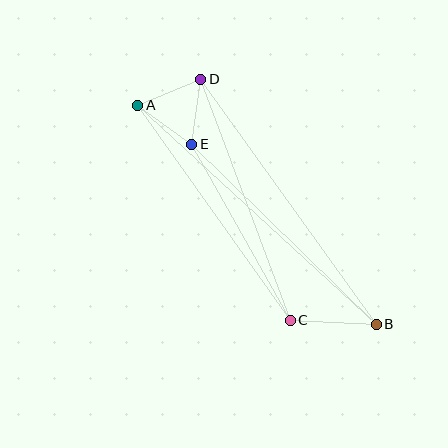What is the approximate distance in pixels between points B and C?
The distance between B and C is approximately 86 pixels.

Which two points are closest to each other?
Points D and E are closest to each other.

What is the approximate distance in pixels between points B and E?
The distance between B and E is approximately 258 pixels.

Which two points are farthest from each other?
Points A and B are farthest from each other.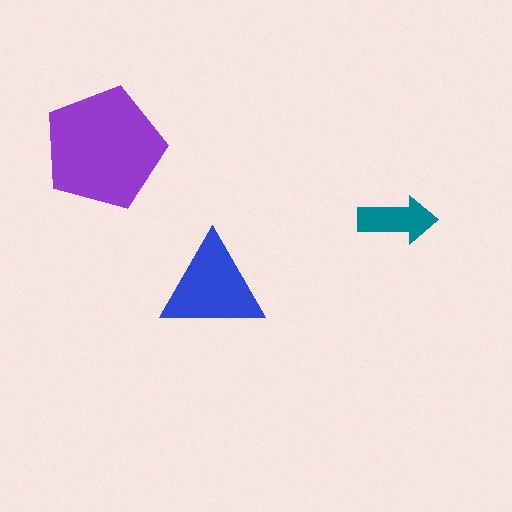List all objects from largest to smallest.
The purple pentagon, the blue triangle, the teal arrow.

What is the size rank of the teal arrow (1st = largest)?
3rd.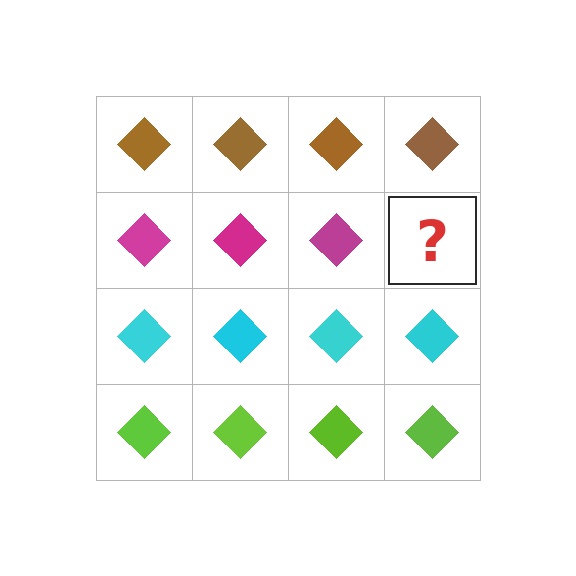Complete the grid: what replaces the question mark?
The question mark should be replaced with a magenta diamond.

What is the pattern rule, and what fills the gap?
The rule is that each row has a consistent color. The gap should be filled with a magenta diamond.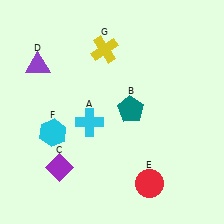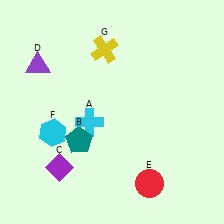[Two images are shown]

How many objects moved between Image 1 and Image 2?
1 object moved between the two images.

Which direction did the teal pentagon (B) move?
The teal pentagon (B) moved left.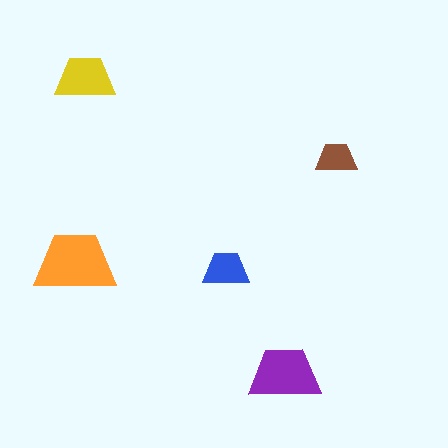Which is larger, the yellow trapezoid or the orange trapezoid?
The orange one.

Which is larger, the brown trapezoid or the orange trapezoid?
The orange one.